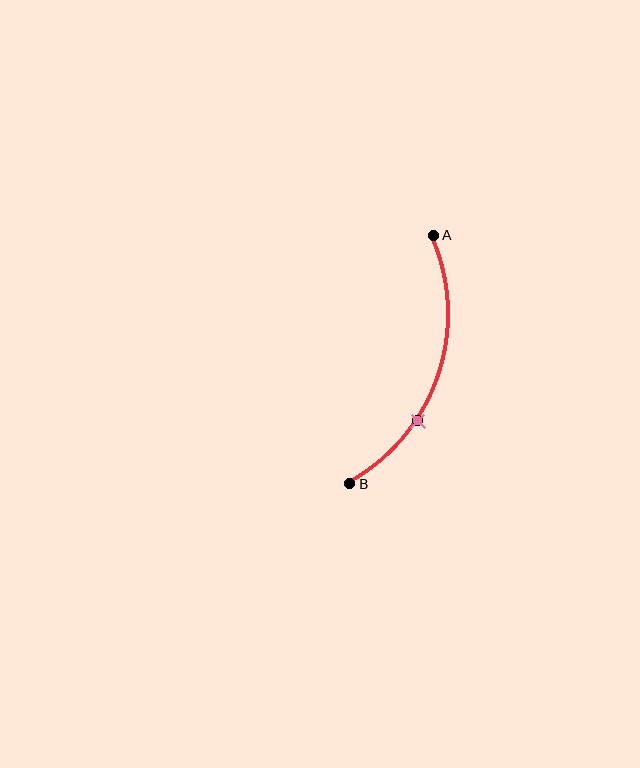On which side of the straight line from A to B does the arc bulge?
The arc bulges to the right of the straight line connecting A and B.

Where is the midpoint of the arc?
The arc midpoint is the point on the curve farthest from the straight line joining A and B. It sits to the right of that line.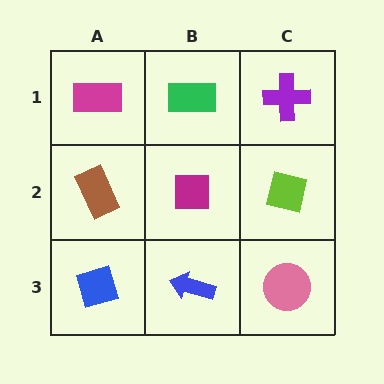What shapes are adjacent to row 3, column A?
A brown rectangle (row 2, column A), a blue arrow (row 3, column B).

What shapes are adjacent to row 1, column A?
A brown rectangle (row 2, column A), a green rectangle (row 1, column B).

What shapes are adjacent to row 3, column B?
A magenta square (row 2, column B), a blue diamond (row 3, column A), a pink circle (row 3, column C).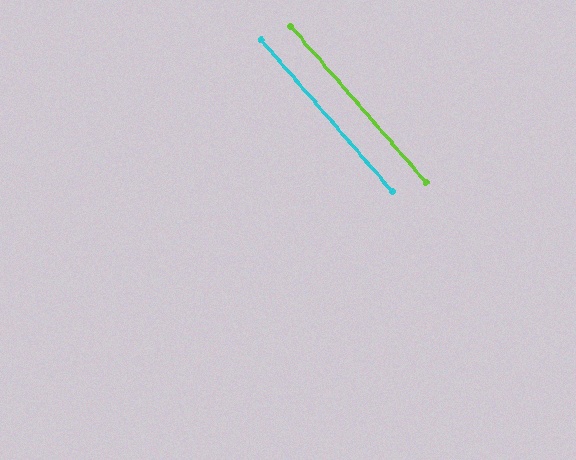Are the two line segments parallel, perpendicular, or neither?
Parallel — their directions differ by only 0.1°.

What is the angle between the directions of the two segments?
Approximately 0 degrees.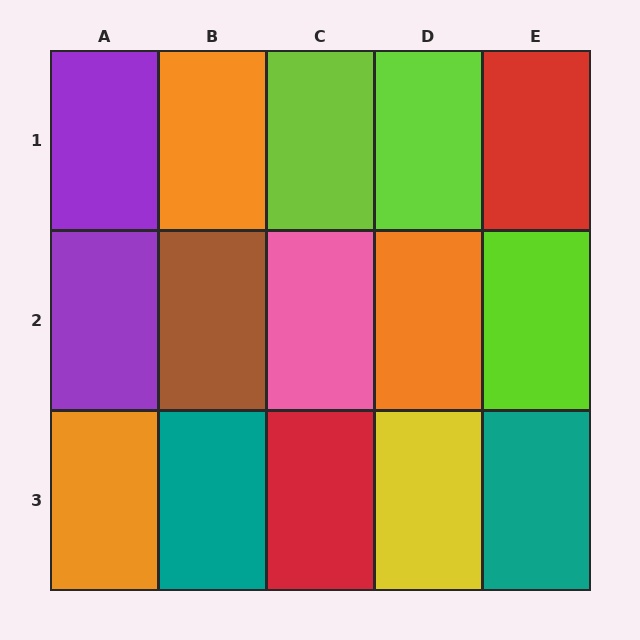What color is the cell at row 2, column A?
Purple.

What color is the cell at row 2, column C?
Pink.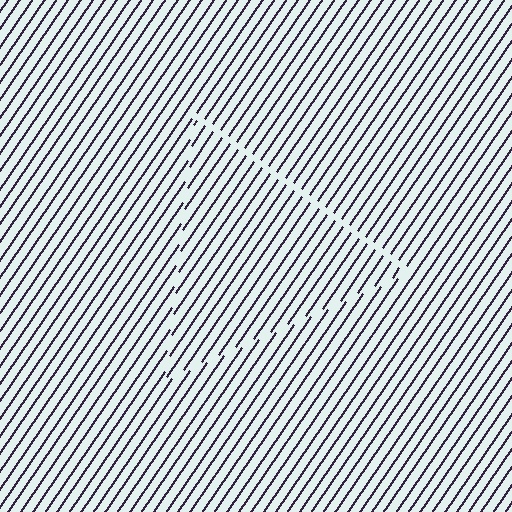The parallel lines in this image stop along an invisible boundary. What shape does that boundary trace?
An illusory triangle. The interior of the shape contains the same grating, shifted by half a period — the contour is defined by the phase discontinuity where line-ends from the inner and outer gratings abut.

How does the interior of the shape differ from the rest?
The interior of the shape contains the same grating, shifted by half a period — the contour is defined by the phase discontinuity where line-ends from the inner and outer gratings abut.